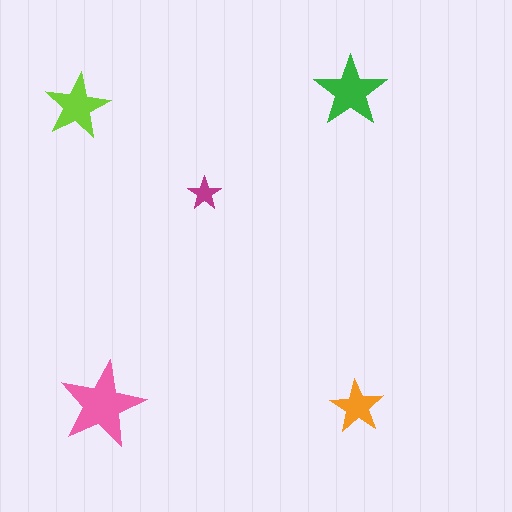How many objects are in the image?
There are 5 objects in the image.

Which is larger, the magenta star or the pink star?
The pink one.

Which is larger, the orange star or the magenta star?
The orange one.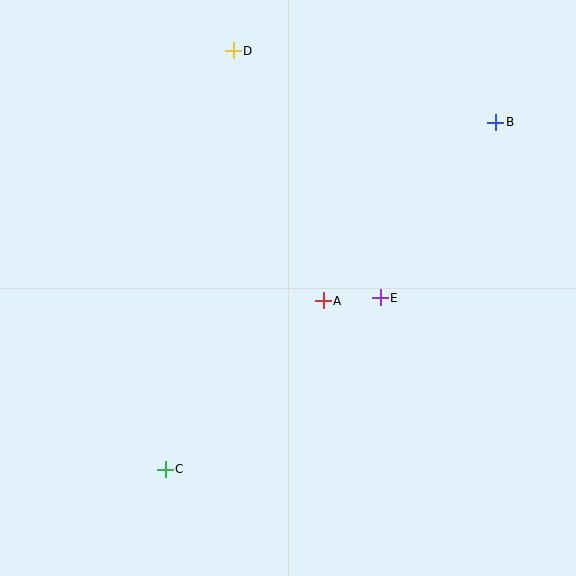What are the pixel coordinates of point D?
Point D is at (233, 51).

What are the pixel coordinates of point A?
Point A is at (323, 301).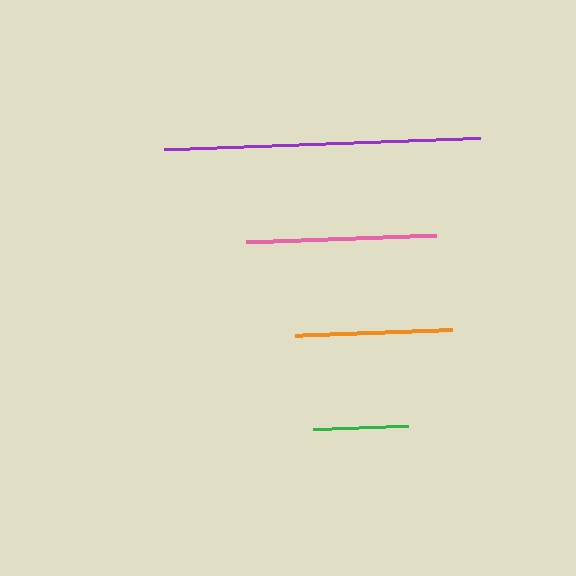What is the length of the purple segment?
The purple segment is approximately 316 pixels long.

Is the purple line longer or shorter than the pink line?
The purple line is longer than the pink line.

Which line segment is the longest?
The purple line is the longest at approximately 316 pixels.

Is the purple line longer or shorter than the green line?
The purple line is longer than the green line.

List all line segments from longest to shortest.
From longest to shortest: purple, pink, orange, green.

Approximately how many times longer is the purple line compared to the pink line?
The purple line is approximately 1.7 times the length of the pink line.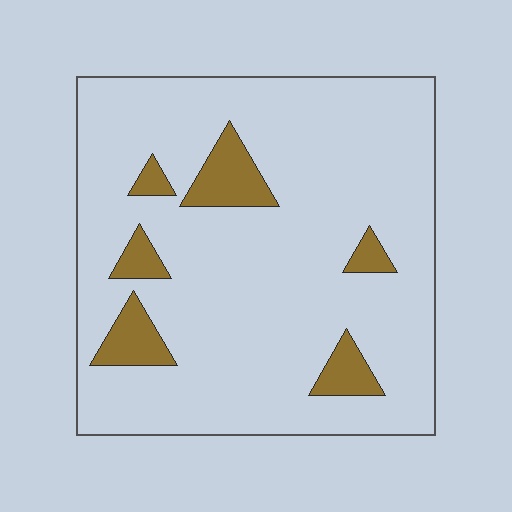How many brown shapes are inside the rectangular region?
6.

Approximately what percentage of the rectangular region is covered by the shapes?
Approximately 10%.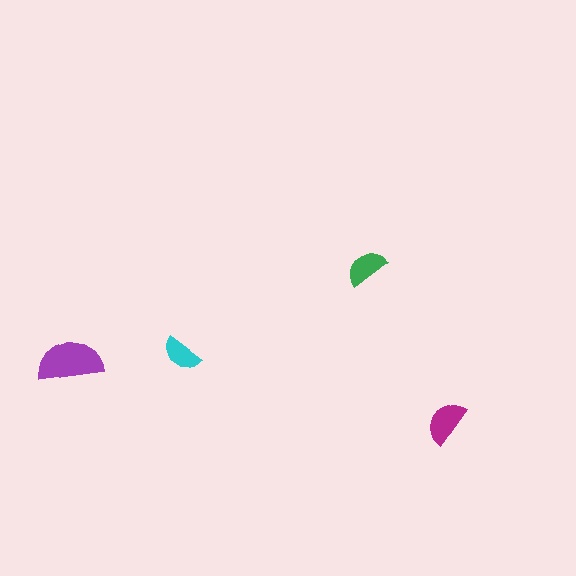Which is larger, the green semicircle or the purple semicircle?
The purple one.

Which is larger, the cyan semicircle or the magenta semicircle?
The magenta one.